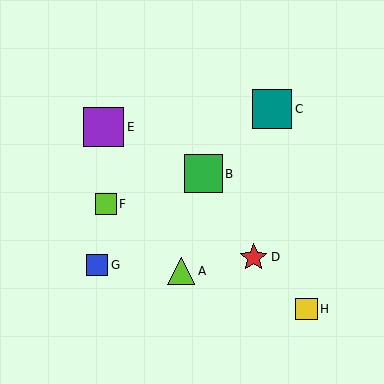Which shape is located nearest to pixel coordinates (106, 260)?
The blue square (labeled G) at (97, 265) is nearest to that location.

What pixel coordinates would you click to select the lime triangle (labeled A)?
Click at (181, 271) to select the lime triangle A.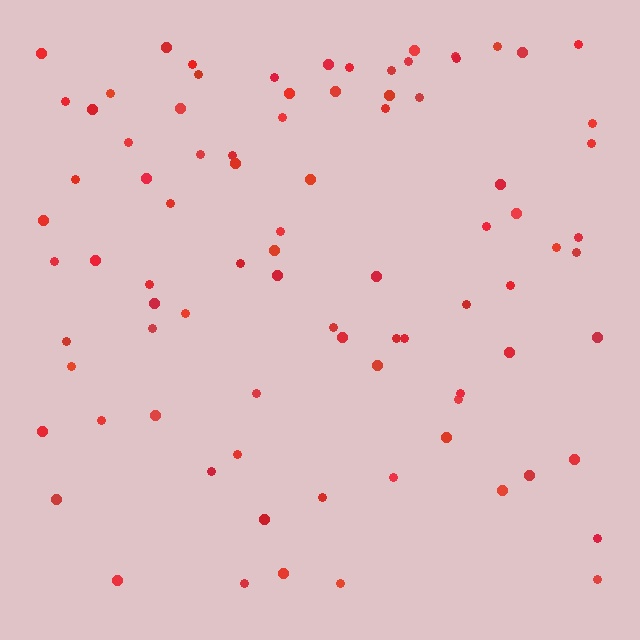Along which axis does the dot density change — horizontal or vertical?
Vertical.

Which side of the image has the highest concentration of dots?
The top.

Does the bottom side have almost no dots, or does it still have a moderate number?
Still a moderate number, just noticeably fewer than the top.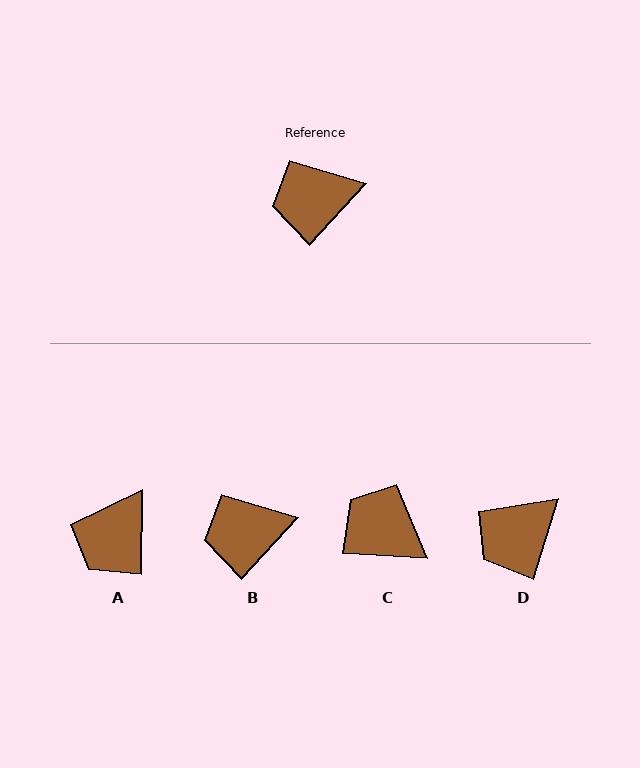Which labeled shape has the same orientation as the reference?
B.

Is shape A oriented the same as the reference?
No, it is off by about 42 degrees.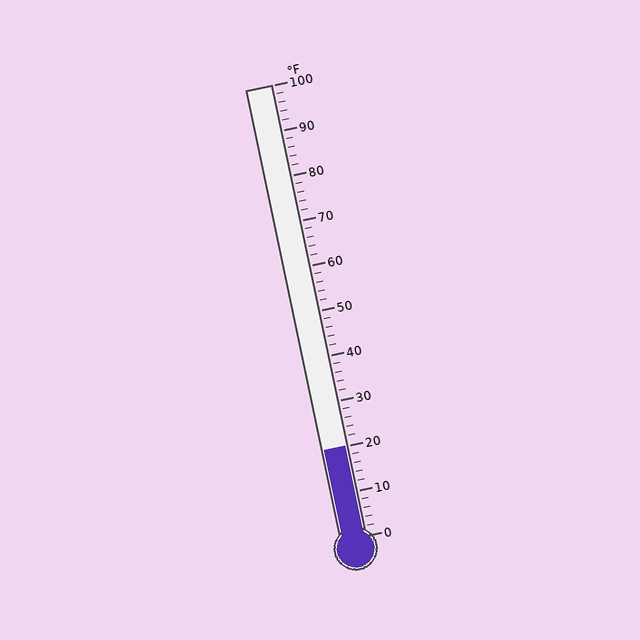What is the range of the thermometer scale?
The thermometer scale ranges from 0°F to 100°F.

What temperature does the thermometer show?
The thermometer shows approximately 20°F.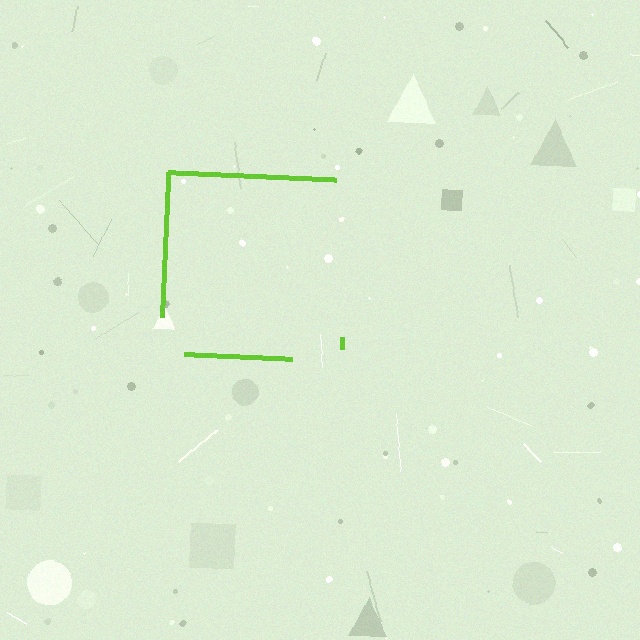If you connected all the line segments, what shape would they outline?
They would outline a square.